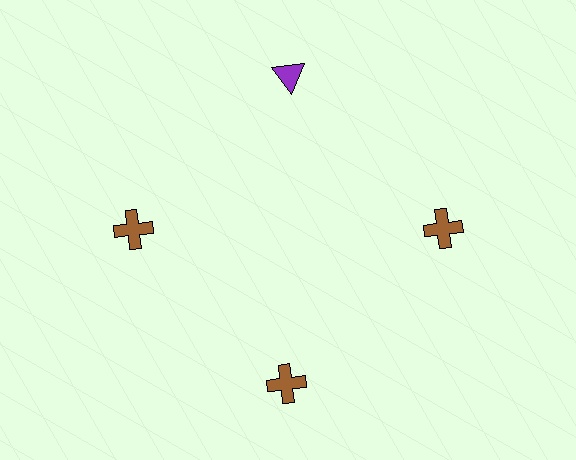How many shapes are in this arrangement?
There are 4 shapes arranged in a ring pattern.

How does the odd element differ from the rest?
It differs in both color (purple instead of brown) and shape (triangle instead of cross).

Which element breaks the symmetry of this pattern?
The purple triangle at roughly the 12 o'clock position breaks the symmetry. All other shapes are brown crosses.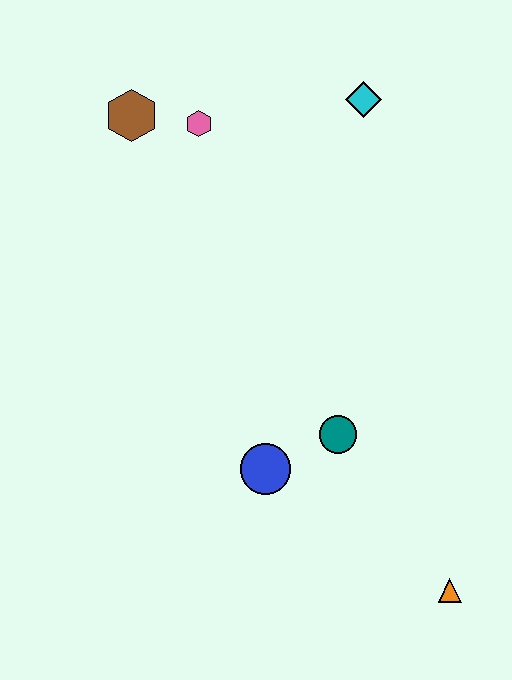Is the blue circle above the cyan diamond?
No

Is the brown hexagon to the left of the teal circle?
Yes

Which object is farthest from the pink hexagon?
The orange triangle is farthest from the pink hexagon.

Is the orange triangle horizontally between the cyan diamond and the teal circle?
No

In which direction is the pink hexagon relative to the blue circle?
The pink hexagon is above the blue circle.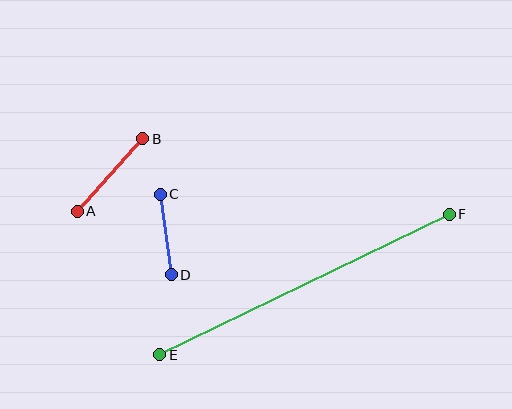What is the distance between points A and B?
The distance is approximately 98 pixels.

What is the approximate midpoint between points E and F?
The midpoint is at approximately (304, 284) pixels.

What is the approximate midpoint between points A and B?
The midpoint is at approximately (110, 175) pixels.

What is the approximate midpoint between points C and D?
The midpoint is at approximately (166, 234) pixels.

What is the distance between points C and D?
The distance is approximately 81 pixels.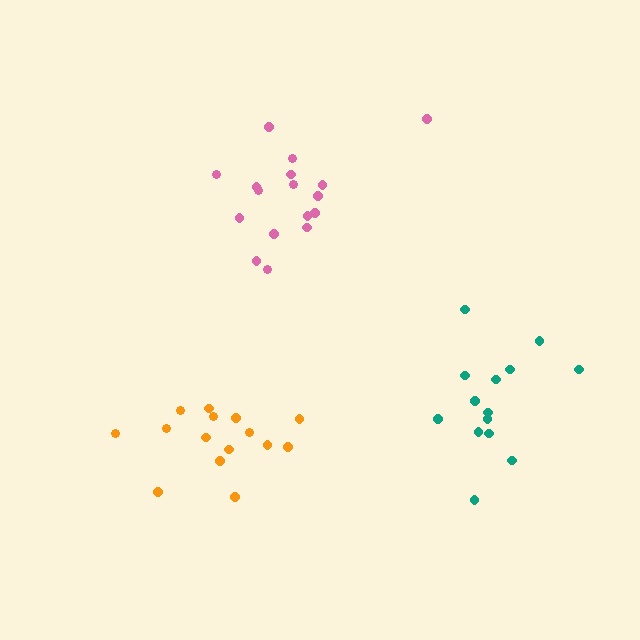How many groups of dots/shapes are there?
There are 3 groups.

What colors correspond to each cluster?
The clusters are colored: pink, teal, orange.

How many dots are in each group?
Group 1: 17 dots, Group 2: 14 dots, Group 3: 15 dots (46 total).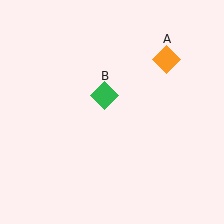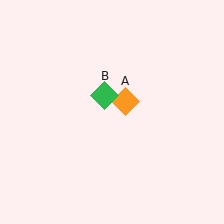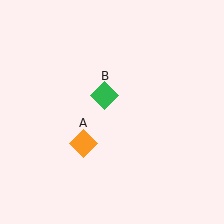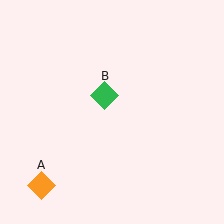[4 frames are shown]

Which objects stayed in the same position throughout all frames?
Green diamond (object B) remained stationary.